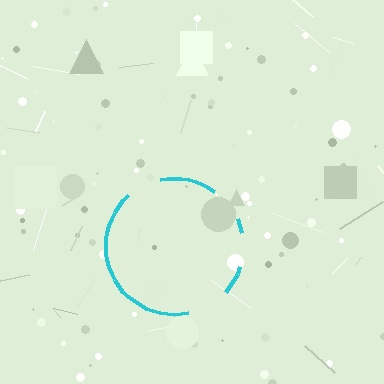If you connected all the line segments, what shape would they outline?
They would outline a circle.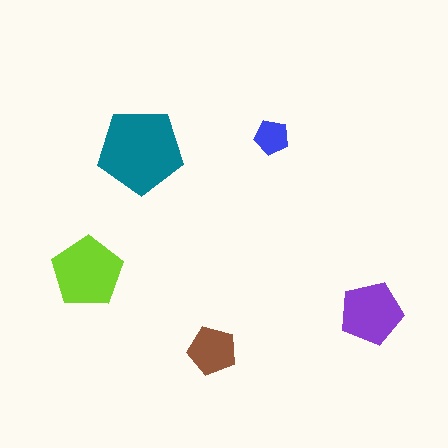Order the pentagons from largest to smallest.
the teal one, the lime one, the purple one, the brown one, the blue one.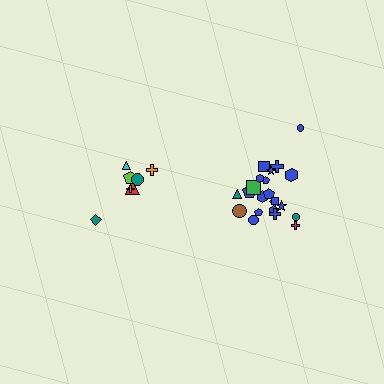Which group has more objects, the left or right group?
The right group.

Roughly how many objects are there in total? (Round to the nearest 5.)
Roughly 30 objects in total.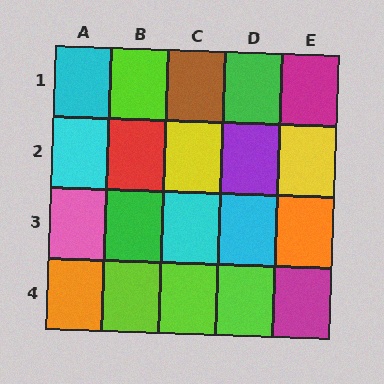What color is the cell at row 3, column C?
Cyan.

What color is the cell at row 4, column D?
Lime.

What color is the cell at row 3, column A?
Pink.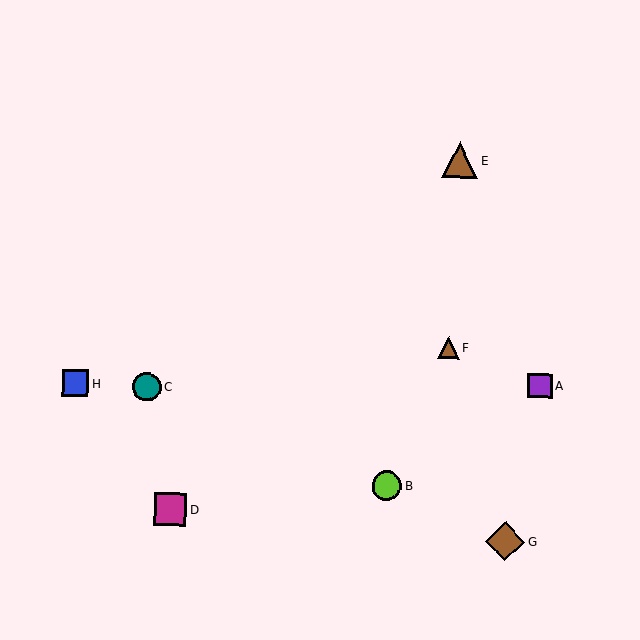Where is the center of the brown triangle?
The center of the brown triangle is at (449, 348).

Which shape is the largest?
The brown diamond (labeled G) is the largest.